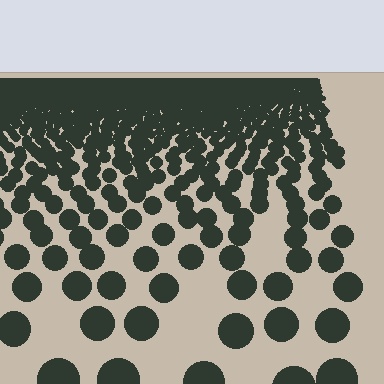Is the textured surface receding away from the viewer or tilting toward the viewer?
The surface is receding away from the viewer. Texture elements get smaller and denser toward the top.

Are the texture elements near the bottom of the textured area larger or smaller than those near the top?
Larger. Near the bottom, elements are closer to the viewer and appear at a bigger on-screen size.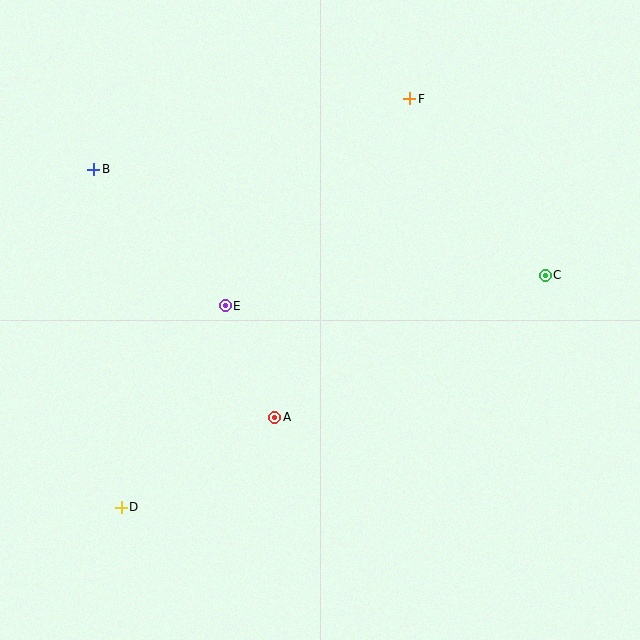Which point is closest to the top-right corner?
Point F is closest to the top-right corner.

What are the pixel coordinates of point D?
Point D is at (121, 507).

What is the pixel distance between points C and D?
The distance between C and D is 483 pixels.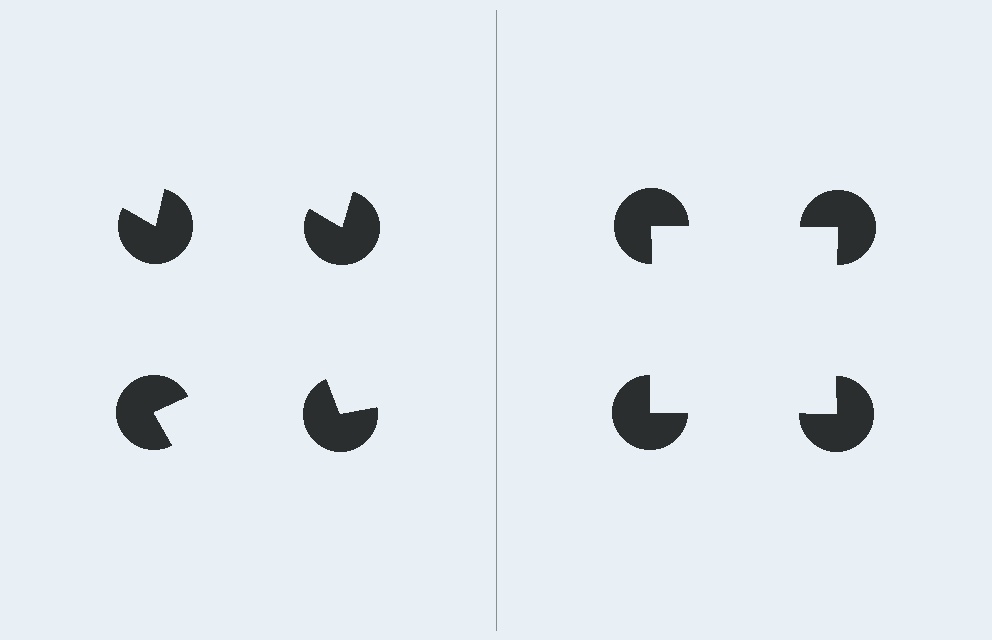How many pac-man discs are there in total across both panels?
8 — 4 on each side.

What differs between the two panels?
The pac-man discs are positioned identically on both sides; only the wedge orientations differ. On the right they align to a square; on the left they are misaligned.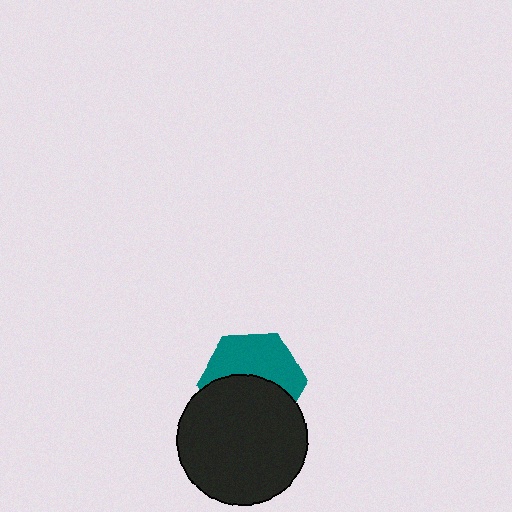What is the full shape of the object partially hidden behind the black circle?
The partially hidden object is a teal hexagon.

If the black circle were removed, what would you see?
You would see the complete teal hexagon.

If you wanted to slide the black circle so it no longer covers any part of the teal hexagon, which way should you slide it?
Slide it down — that is the most direct way to separate the two shapes.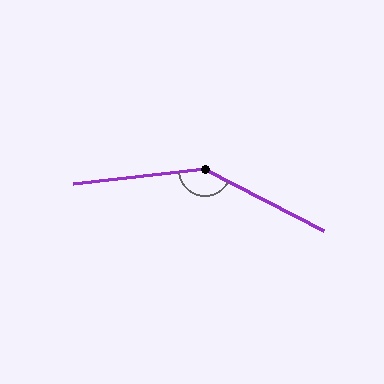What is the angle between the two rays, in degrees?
Approximately 147 degrees.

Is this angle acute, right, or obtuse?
It is obtuse.